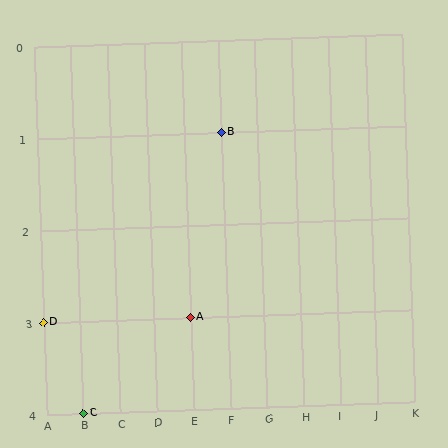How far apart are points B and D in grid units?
Points B and D are 5 columns and 2 rows apart (about 5.4 grid units diagonally).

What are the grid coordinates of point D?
Point D is at grid coordinates (A, 3).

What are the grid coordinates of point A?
Point A is at grid coordinates (E, 3).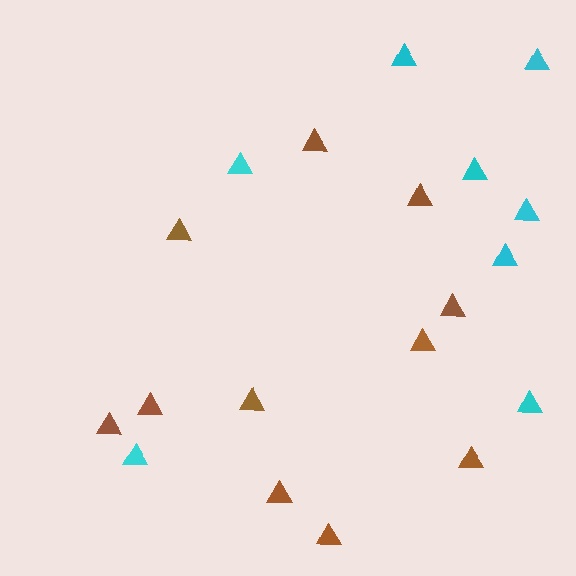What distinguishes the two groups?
There are 2 groups: one group of brown triangles (11) and one group of cyan triangles (8).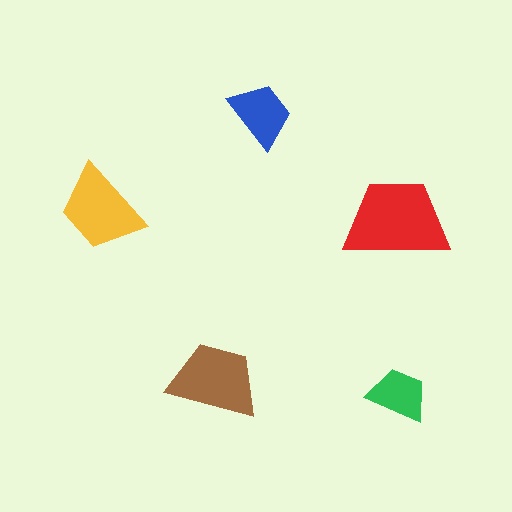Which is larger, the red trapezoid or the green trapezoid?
The red one.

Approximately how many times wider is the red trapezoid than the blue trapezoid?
About 1.5 times wider.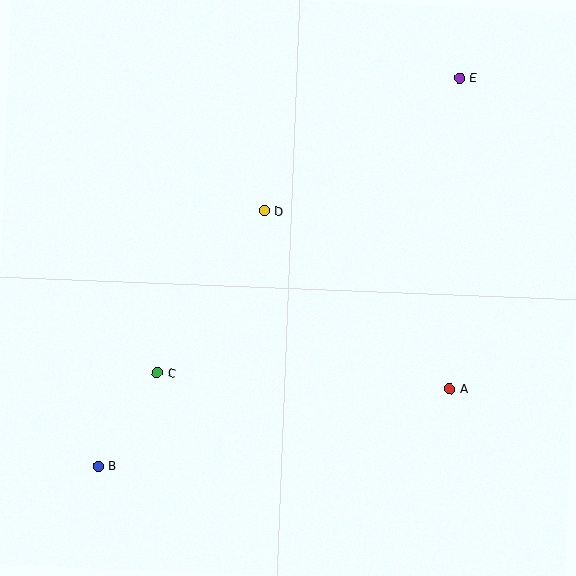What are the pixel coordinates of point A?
Point A is at (450, 389).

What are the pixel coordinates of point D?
Point D is at (264, 211).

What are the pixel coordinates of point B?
Point B is at (98, 466).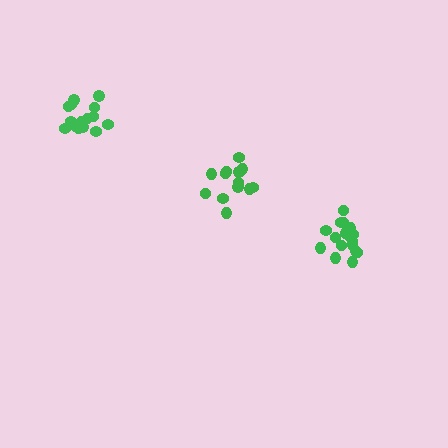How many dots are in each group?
Group 1: 15 dots, Group 2: 17 dots, Group 3: 13 dots (45 total).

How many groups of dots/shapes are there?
There are 3 groups.